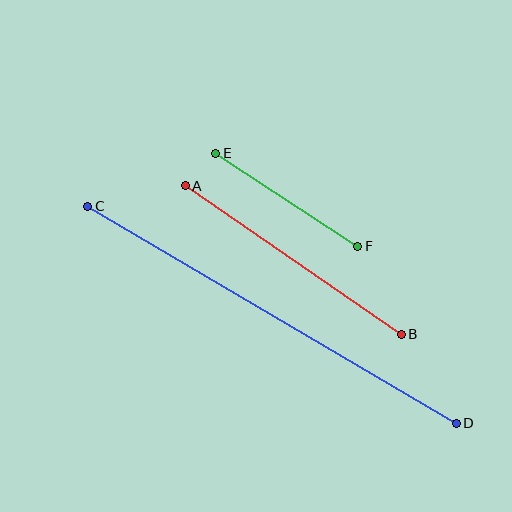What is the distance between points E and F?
The distance is approximately 170 pixels.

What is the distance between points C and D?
The distance is approximately 428 pixels.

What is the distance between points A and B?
The distance is approximately 262 pixels.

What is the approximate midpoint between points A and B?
The midpoint is at approximately (293, 260) pixels.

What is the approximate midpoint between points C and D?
The midpoint is at approximately (272, 315) pixels.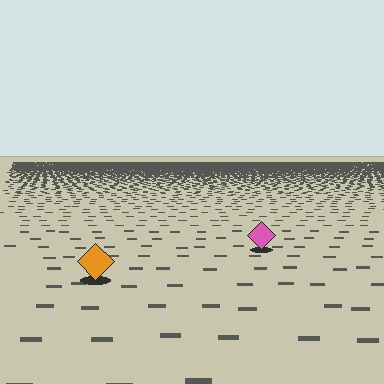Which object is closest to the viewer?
The orange diamond is closest. The texture marks near it are larger and more spread out.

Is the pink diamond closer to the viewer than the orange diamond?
No. The orange diamond is closer — you can tell from the texture gradient: the ground texture is coarser near it.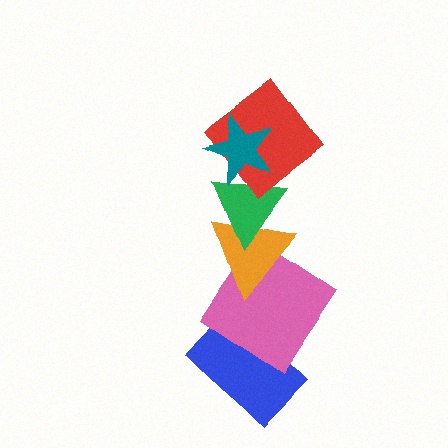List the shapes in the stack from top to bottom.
From top to bottom: the teal star, the red diamond, the green triangle, the orange triangle, the pink diamond, the blue rectangle.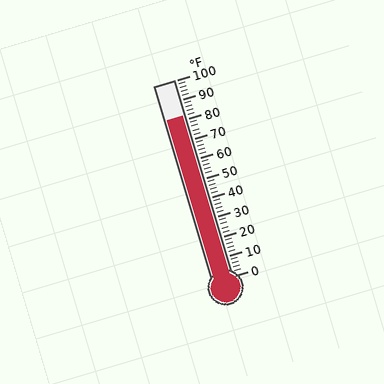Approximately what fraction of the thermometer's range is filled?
The thermometer is filled to approximately 80% of its range.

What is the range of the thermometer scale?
The thermometer scale ranges from 0°F to 100°F.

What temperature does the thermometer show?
The thermometer shows approximately 82°F.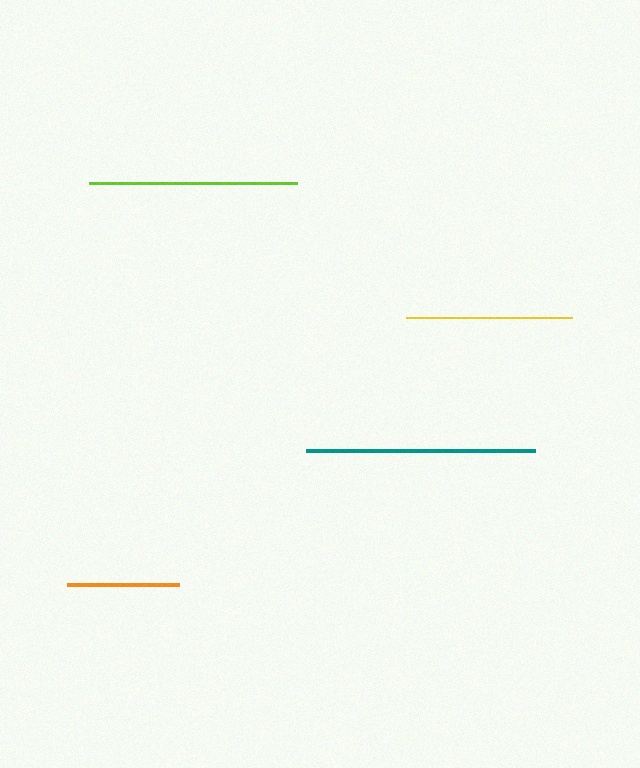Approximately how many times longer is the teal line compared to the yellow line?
The teal line is approximately 1.4 times the length of the yellow line.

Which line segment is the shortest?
The orange line is the shortest at approximately 113 pixels.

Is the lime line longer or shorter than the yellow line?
The lime line is longer than the yellow line.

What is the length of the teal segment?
The teal segment is approximately 229 pixels long.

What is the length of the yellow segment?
The yellow segment is approximately 167 pixels long.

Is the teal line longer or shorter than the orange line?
The teal line is longer than the orange line.